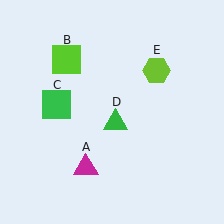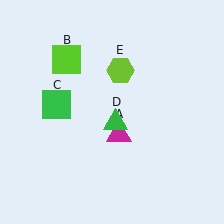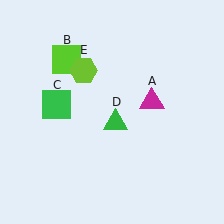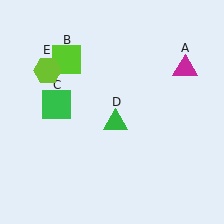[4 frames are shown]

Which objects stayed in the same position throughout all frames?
Lime square (object B) and green square (object C) and green triangle (object D) remained stationary.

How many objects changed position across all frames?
2 objects changed position: magenta triangle (object A), lime hexagon (object E).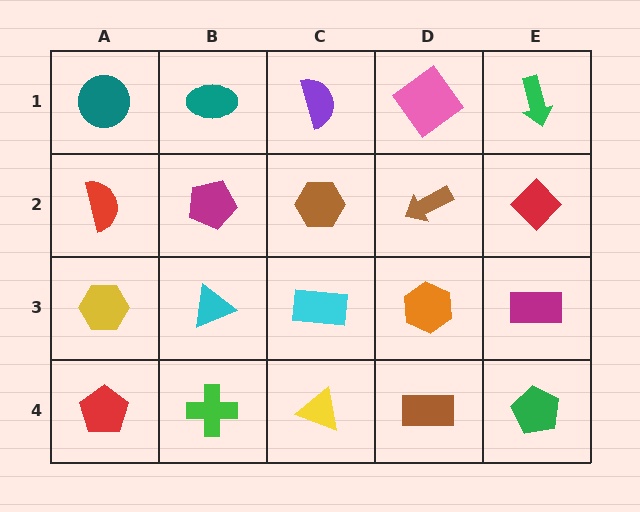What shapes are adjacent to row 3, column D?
A brown arrow (row 2, column D), a brown rectangle (row 4, column D), a cyan rectangle (row 3, column C), a magenta rectangle (row 3, column E).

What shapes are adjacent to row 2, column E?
A green arrow (row 1, column E), a magenta rectangle (row 3, column E), a brown arrow (row 2, column D).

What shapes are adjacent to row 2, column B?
A teal ellipse (row 1, column B), a cyan triangle (row 3, column B), a red semicircle (row 2, column A), a brown hexagon (row 2, column C).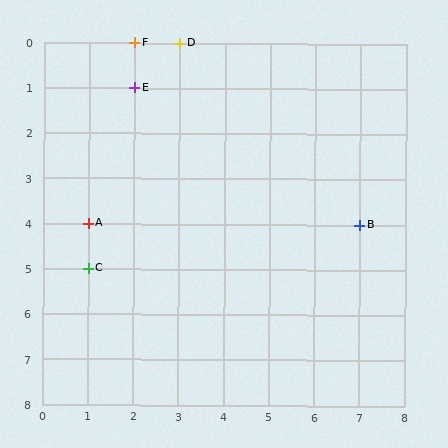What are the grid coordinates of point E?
Point E is at grid coordinates (2, 1).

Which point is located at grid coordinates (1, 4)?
Point A is at (1, 4).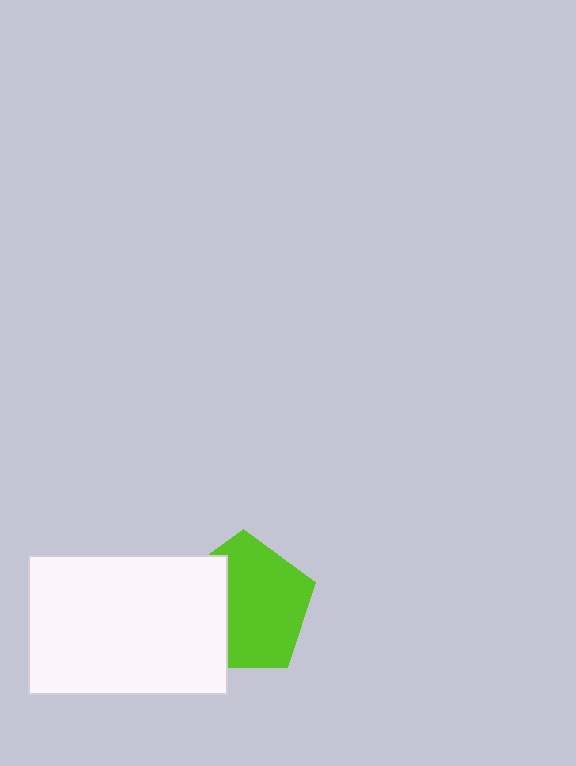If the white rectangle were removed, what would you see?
You would see the complete lime pentagon.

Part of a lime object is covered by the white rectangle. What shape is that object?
It is a pentagon.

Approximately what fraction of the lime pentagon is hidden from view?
Roughly 34% of the lime pentagon is hidden behind the white rectangle.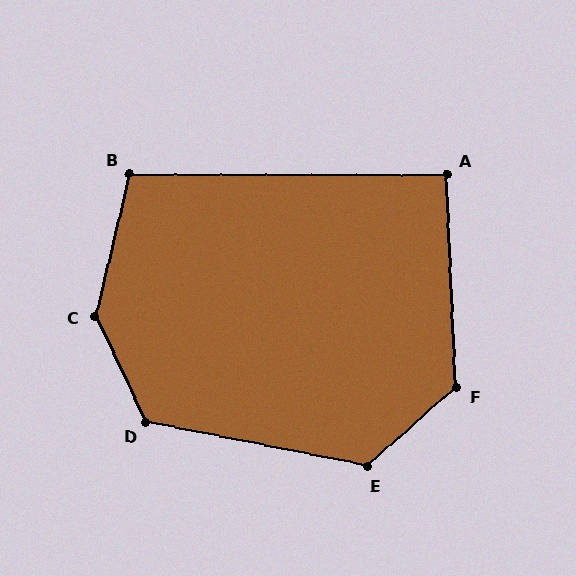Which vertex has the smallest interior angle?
A, at approximately 93 degrees.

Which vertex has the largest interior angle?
C, at approximately 140 degrees.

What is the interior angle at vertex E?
Approximately 127 degrees (obtuse).